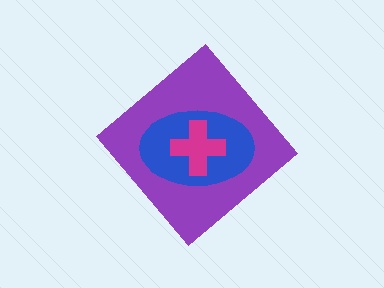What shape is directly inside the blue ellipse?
The magenta cross.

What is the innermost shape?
The magenta cross.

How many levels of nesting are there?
3.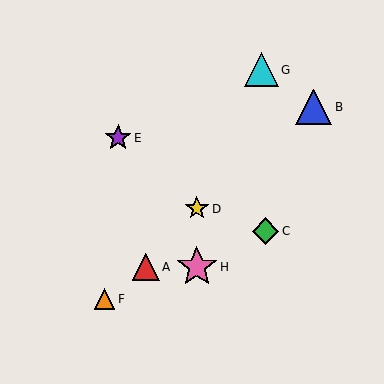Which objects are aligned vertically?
Objects D, H are aligned vertically.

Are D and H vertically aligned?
Yes, both are at x≈197.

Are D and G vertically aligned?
No, D is at x≈197 and G is at x≈262.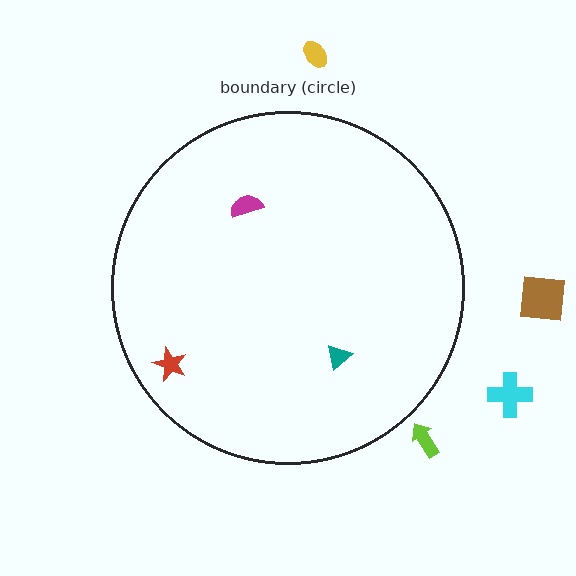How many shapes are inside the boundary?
3 inside, 4 outside.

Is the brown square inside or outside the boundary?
Outside.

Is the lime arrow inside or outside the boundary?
Outside.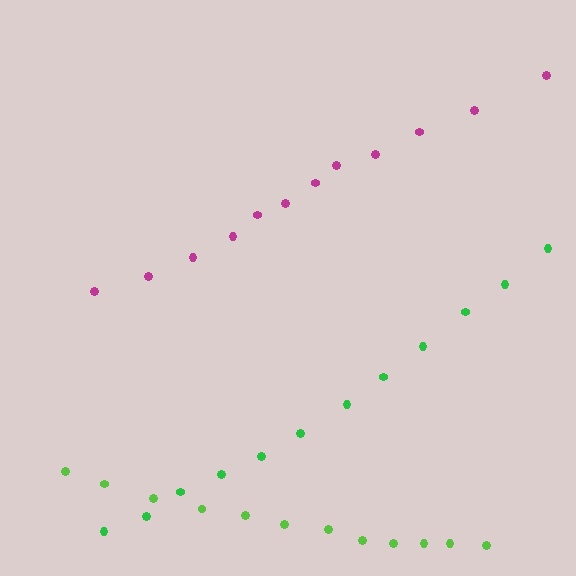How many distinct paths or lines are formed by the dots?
There are 3 distinct paths.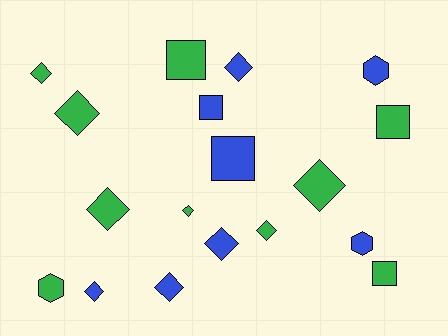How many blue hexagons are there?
There are 2 blue hexagons.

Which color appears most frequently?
Green, with 10 objects.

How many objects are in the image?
There are 18 objects.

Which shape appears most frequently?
Diamond, with 10 objects.